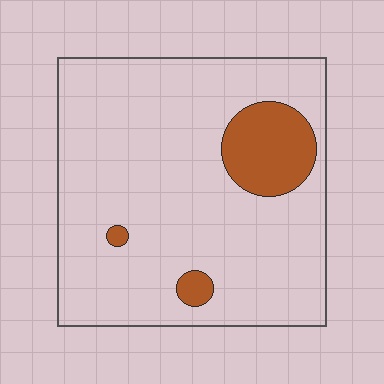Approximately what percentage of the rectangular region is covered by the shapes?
Approximately 10%.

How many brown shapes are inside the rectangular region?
3.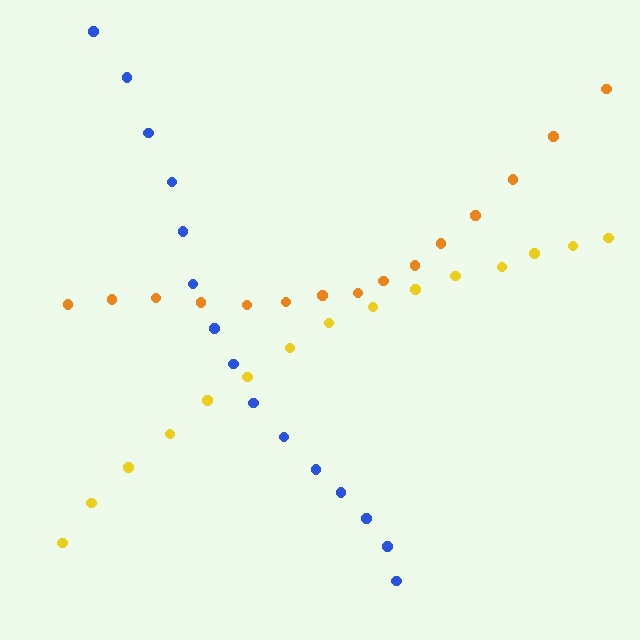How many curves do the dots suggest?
There are 3 distinct paths.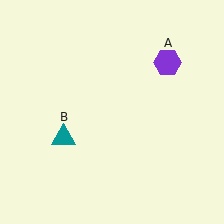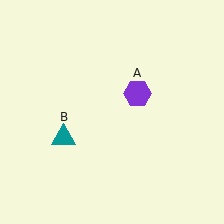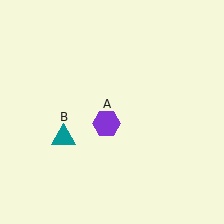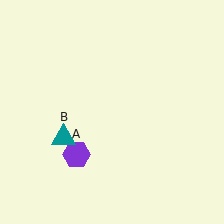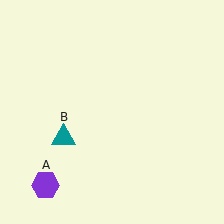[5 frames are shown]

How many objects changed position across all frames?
1 object changed position: purple hexagon (object A).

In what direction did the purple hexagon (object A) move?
The purple hexagon (object A) moved down and to the left.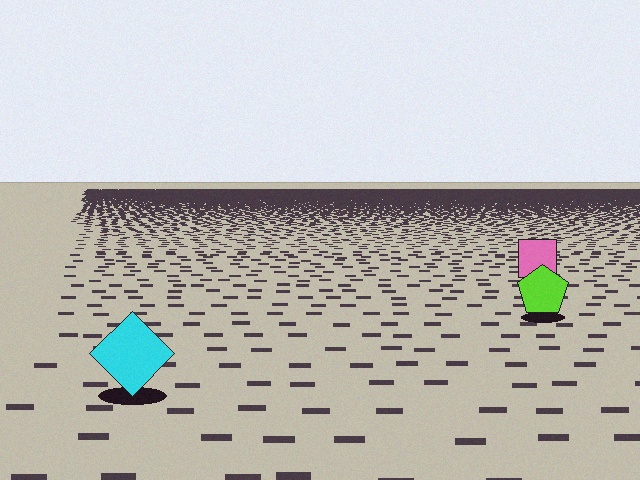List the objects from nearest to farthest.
From nearest to farthest: the cyan diamond, the lime pentagon, the pink square.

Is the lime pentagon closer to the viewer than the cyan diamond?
No. The cyan diamond is closer — you can tell from the texture gradient: the ground texture is coarser near it.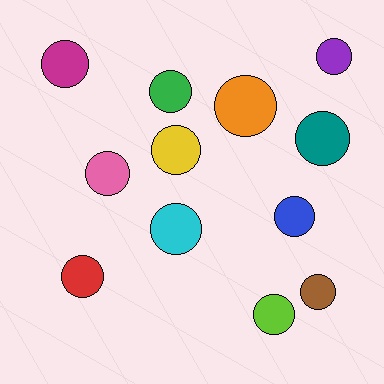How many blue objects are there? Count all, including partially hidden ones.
There is 1 blue object.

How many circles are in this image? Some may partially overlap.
There are 12 circles.